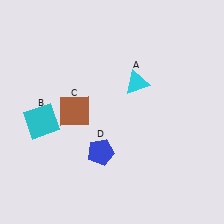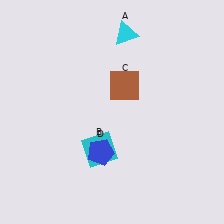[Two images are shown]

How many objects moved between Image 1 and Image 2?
3 objects moved between the two images.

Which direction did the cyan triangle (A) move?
The cyan triangle (A) moved up.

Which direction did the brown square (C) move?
The brown square (C) moved right.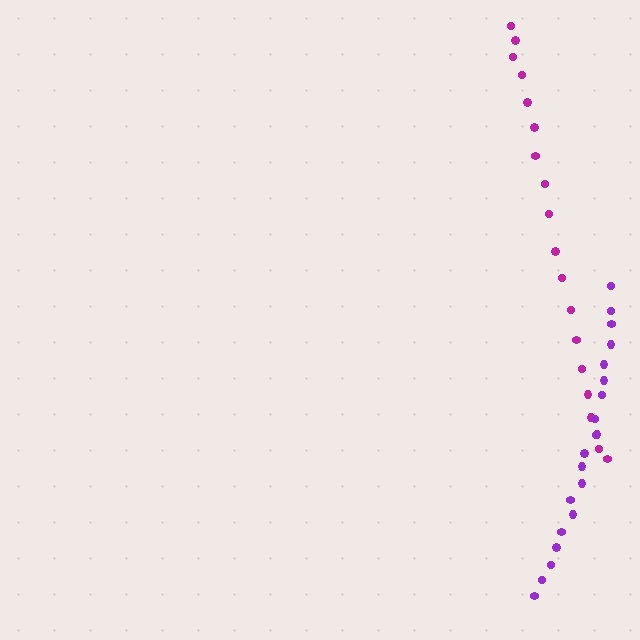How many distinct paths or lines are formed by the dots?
There are 2 distinct paths.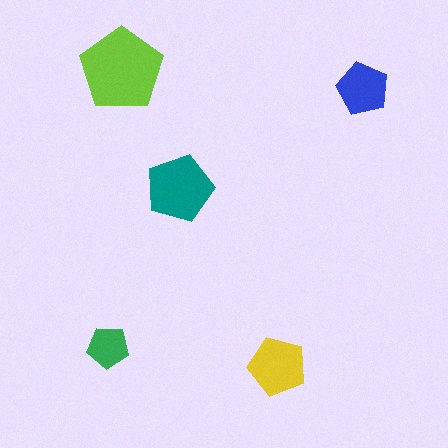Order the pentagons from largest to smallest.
the lime one, the teal one, the yellow one, the blue one, the green one.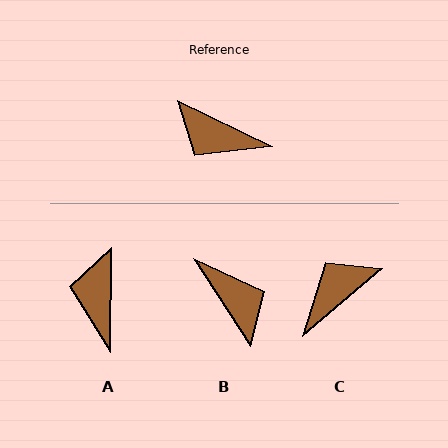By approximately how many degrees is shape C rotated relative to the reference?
Approximately 113 degrees clockwise.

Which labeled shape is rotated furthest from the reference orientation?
B, about 149 degrees away.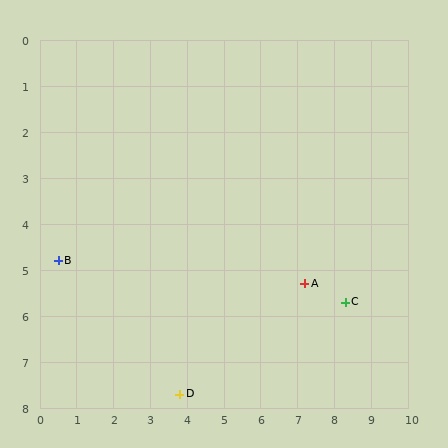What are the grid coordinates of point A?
Point A is at approximately (7.2, 5.3).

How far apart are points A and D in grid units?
Points A and D are about 4.2 grid units apart.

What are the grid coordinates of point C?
Point C is at approximately (8.3, 5.7).